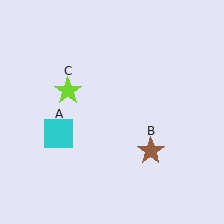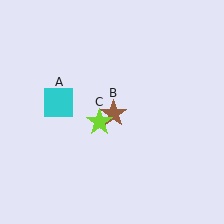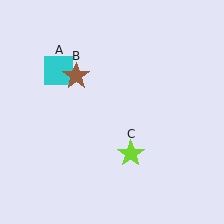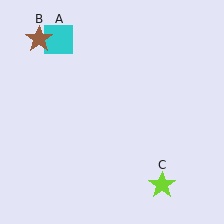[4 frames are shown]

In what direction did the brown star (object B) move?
The brown star (object B) moved up and to the left.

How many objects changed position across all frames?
3 objects changed position: cyan square (object A), brown star (object B), lime star (object C).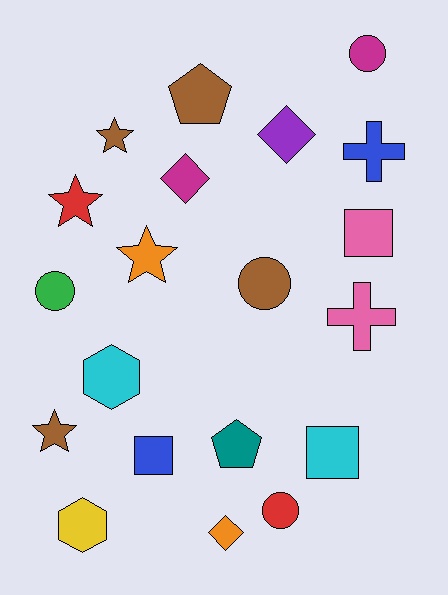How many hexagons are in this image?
There are 2 hexagons.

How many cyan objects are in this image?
There are 2 cyan objects.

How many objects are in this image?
There are 20 objects.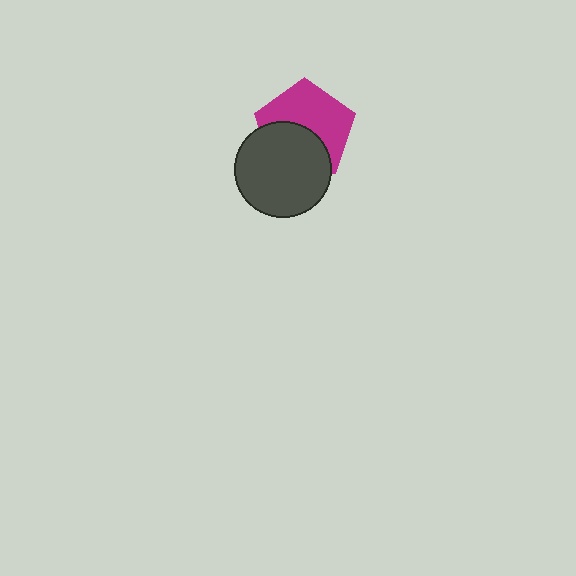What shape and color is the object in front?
The object in front is a dark gray circle.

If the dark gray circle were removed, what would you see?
You would see the complete magenta pentagon.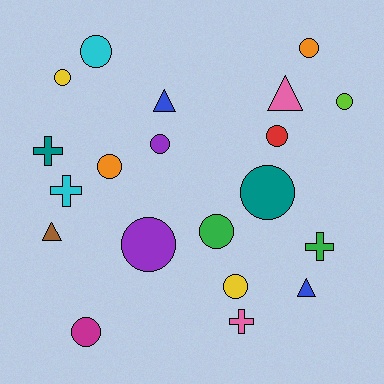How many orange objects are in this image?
There are 2 orange objects.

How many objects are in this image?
There are 20 objects.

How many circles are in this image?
There are 12 circles.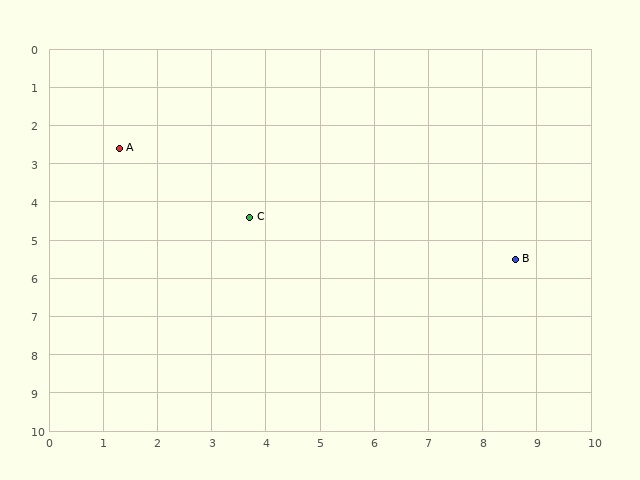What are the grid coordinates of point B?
Point B is at approximately (8.6, 5.5).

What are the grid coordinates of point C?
Point C is at approximately (3.7, 4.4).